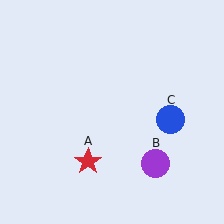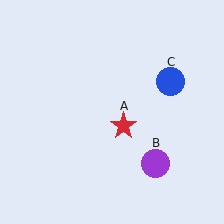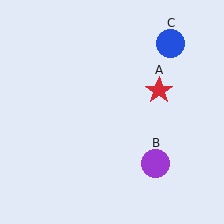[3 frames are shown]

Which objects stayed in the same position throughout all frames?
Purple circle (object B) remained stationary.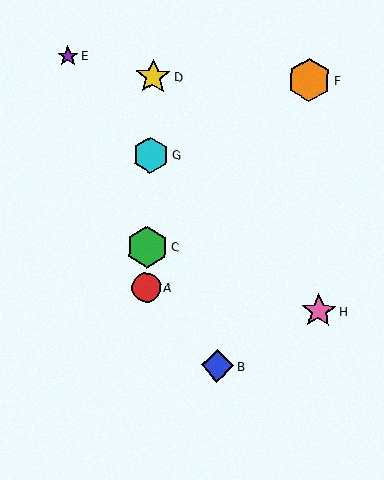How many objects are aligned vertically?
4 objects (A, C, D, G) are aligned vertically.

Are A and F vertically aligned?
No, A is at x≈146 and F is at x≈309.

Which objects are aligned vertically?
Objects A, C, D, G are aligned vertically.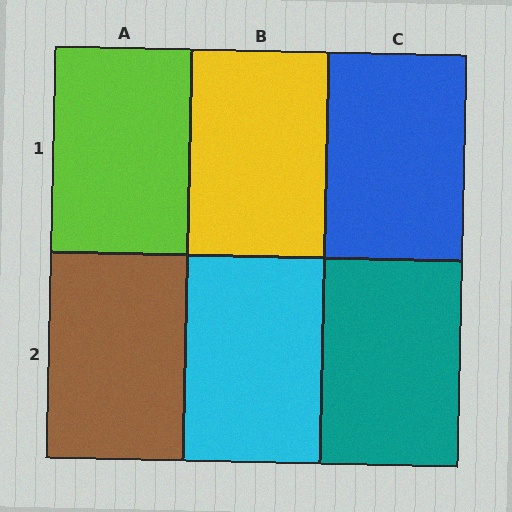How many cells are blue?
1 cell is blue.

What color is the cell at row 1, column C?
Blue.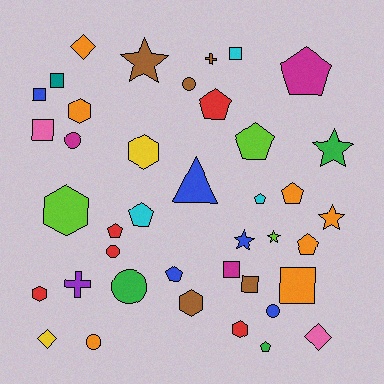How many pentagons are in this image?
There are 10 pentagons.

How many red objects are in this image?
There are 5 red objects.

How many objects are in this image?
There are 40 objects.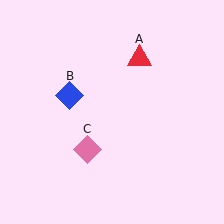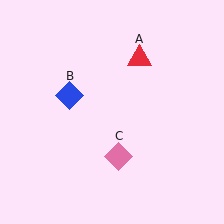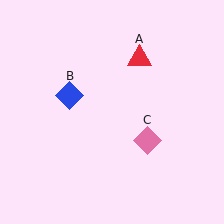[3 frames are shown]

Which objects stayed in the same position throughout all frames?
Red triangle (object A) and blue diamond (object B) remained stationary.